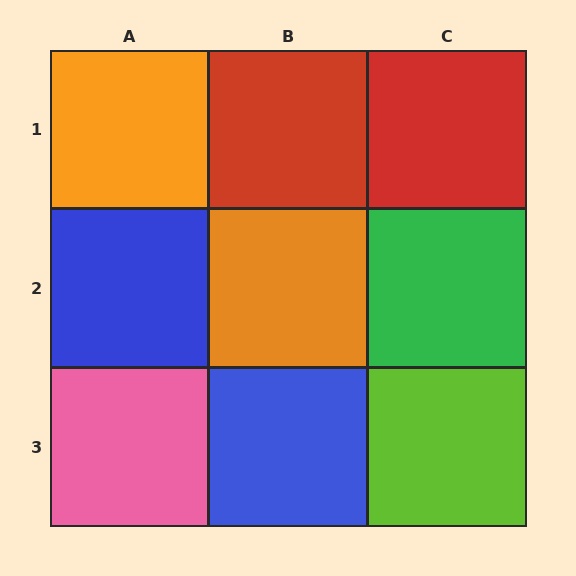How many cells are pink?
1 cell is pink.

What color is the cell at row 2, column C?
Green.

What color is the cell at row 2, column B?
Orange.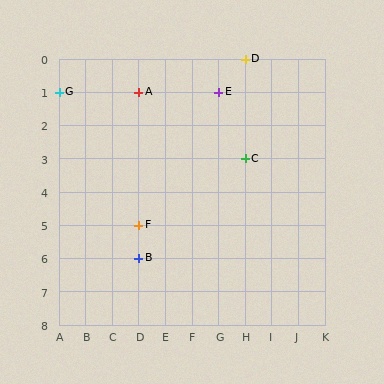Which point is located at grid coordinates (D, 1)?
Point A is at (D, 1).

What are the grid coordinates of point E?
Point E is at grid coordinates (G, 1).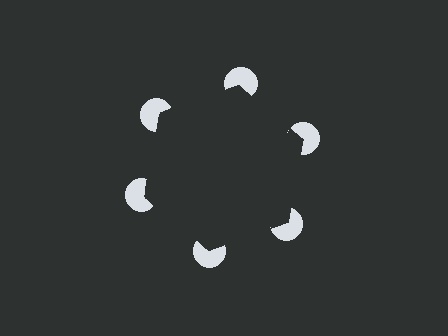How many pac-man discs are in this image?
There are 6 — one at each vertex of the illusory hexagon.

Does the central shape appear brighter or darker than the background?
It typically appears slightly darker than the background, even though no actual brightness change is drawn.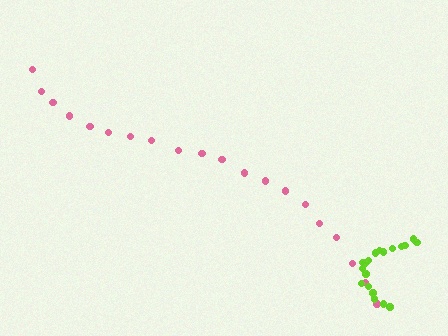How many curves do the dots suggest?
There are 2 distinct paths.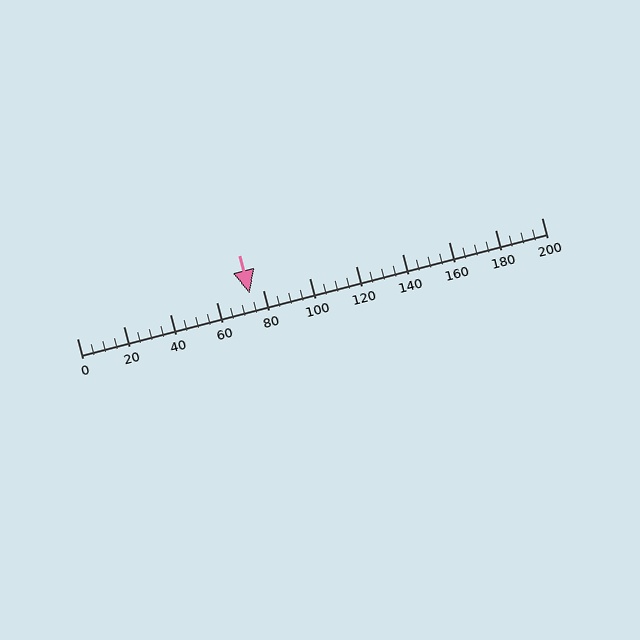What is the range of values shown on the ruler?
The ruler shows values from 0 to 200.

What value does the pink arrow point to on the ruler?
The pink arrow points to approximately 74.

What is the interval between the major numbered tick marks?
The major tick marks are spaced 20 units apart.